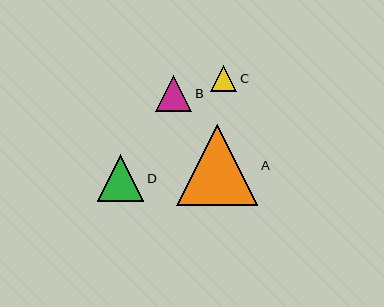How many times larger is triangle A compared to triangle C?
Triangle A is approximately 3.1 times the size of triangle C.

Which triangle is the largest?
Triangle A is the largest with a size of approximately 81 pixels.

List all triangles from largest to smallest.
From largest to smallest: A, D, B, C.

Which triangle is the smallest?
Triangle C is the smallest with a size of approximately 26 pixels.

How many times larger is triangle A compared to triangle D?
Triangle A is approximately 1.8 times the size of triangle D.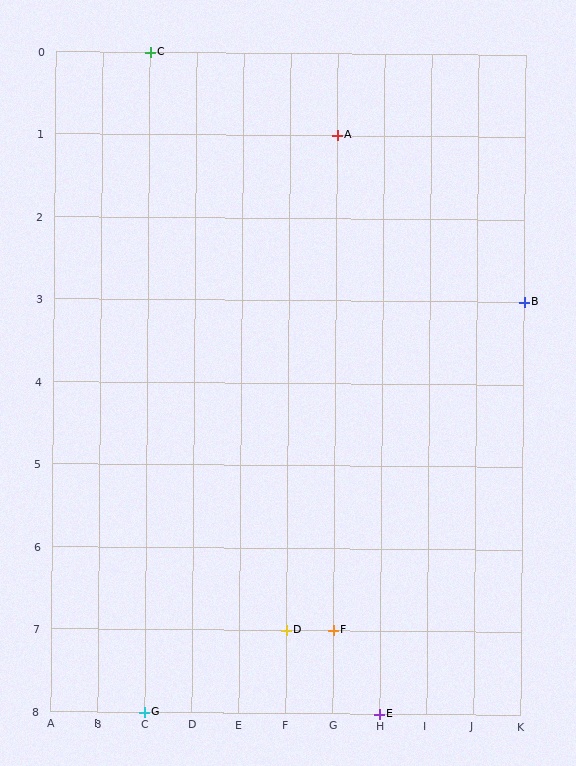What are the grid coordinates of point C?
Point C is at grid coordinates (C, 0).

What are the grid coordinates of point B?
Point B is at grid coordinates (K, 3).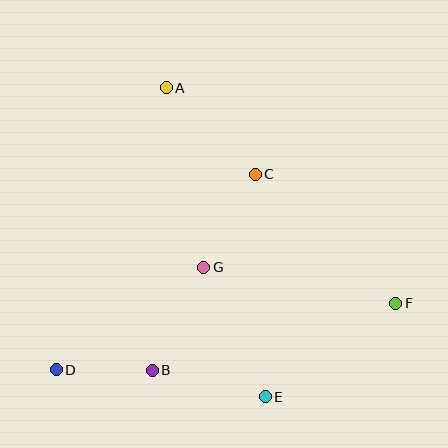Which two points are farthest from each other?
Points D and F are farthest from each other.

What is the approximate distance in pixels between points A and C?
The distance between A and C is approximately 124 pixels.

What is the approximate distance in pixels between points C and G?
The distance between C and G is approximately 106 pixels.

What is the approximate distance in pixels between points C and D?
The distance between C and D is approximately 279 pixels.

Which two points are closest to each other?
Points B and D are closest to each other.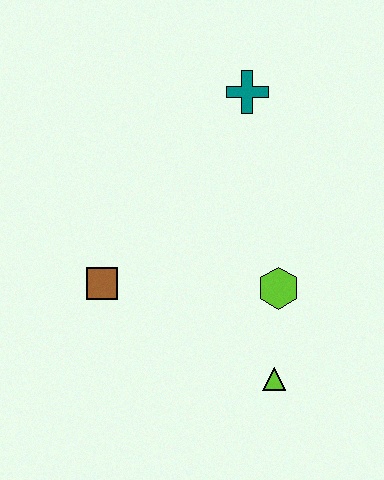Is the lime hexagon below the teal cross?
Yes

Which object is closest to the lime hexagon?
The lime triangle is closest to the lime hexagon.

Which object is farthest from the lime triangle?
The teal cross is farthest from the lime triangle.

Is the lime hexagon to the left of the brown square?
No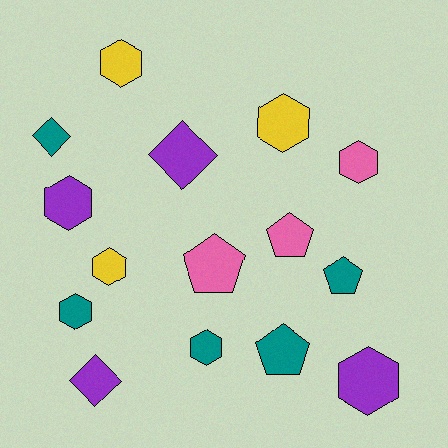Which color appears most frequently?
Teal, with 5 objects.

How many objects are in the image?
There are 15 objects.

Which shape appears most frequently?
Hexagon, with 8 objects.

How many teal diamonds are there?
There is 1 teal diamond.